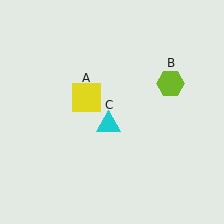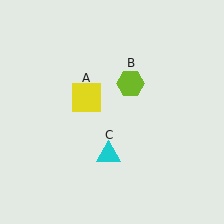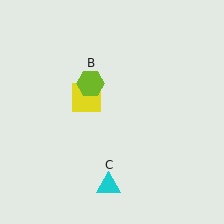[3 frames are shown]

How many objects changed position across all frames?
2 objects changed position: lime hexagon (object B), cyan triangle (object C).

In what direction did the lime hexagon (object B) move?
The lime hexagon (object B) moved left.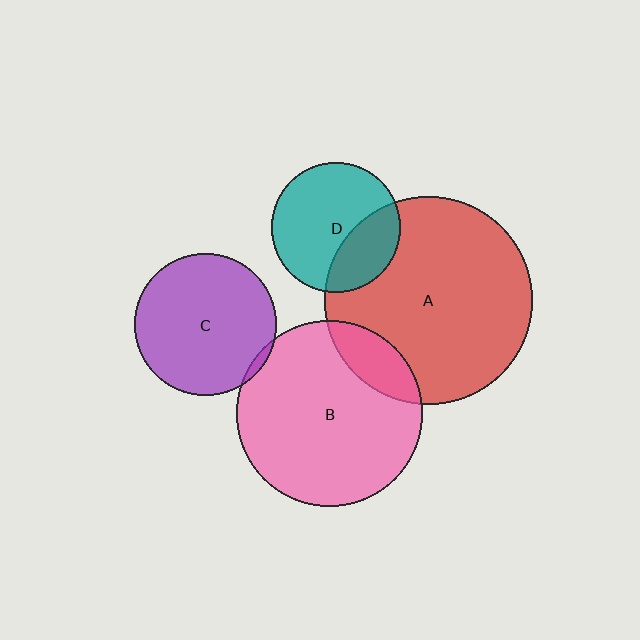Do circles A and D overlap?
Yes.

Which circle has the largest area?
Circle A (red).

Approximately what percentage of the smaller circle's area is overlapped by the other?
Approximately 30%.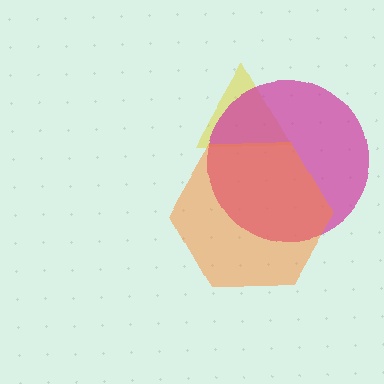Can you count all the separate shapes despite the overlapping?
Yes, there are 3 separate shapes.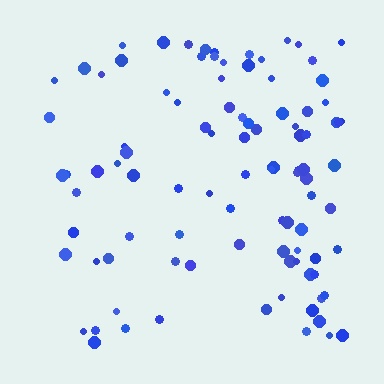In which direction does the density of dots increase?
From left to right, with the right side densest.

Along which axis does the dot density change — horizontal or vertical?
Horizontal.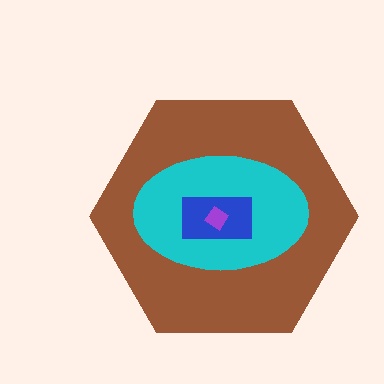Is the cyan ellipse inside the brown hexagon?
Yes.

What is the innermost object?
The purple diamond.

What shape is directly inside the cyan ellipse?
The blue rectangle.